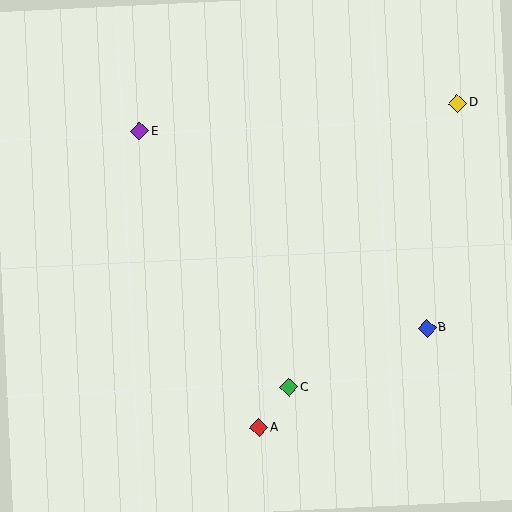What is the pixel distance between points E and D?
The distance between E and D is 319 pixels.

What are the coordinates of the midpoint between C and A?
The midpoint between C and A is at (274, 408).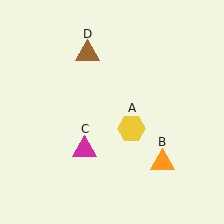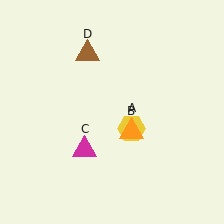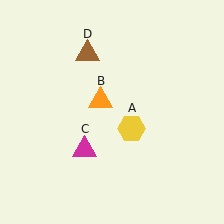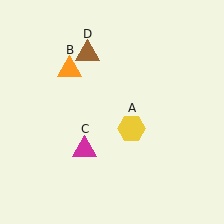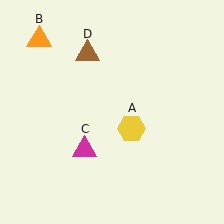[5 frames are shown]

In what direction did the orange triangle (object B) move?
The orange triangle (object B) moved up and to the left.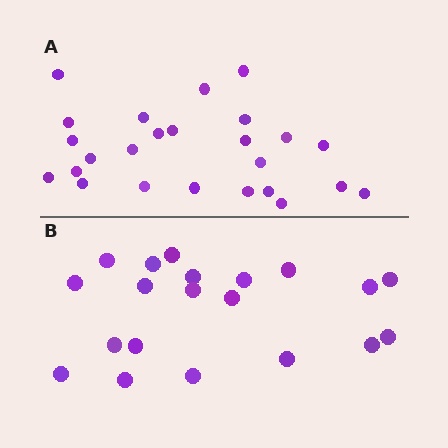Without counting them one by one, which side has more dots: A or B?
Region A (the top region) has more dots.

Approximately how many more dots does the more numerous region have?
Region A has about 5 more dots than region B.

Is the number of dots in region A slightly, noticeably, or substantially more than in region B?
Region A has noticeably more, but not dramatically so. The ratio is roughly 1.2 to 1.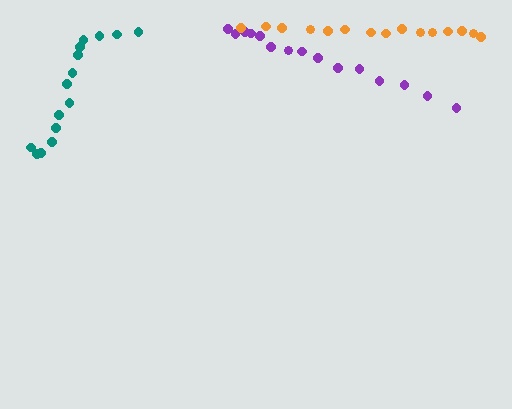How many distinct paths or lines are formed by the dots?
There are 3 distinct paths.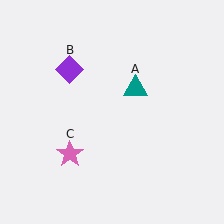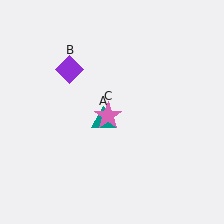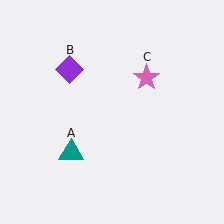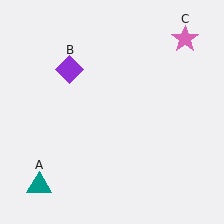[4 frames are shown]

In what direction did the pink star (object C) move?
The pink star (object C) moved up and to the right.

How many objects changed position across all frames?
2 objects changed position: teal triangle (object A), pink star (object C).